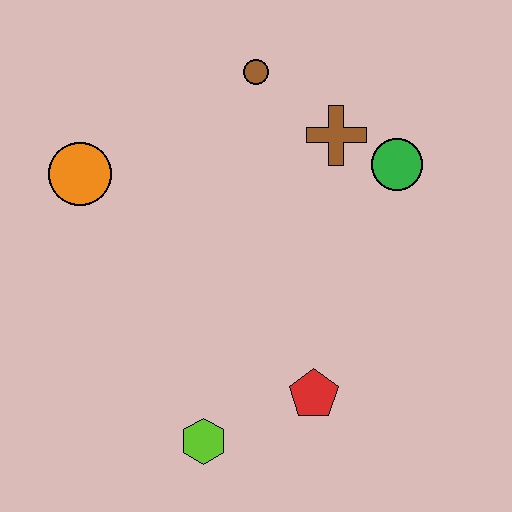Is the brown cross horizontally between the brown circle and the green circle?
Yes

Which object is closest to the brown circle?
The brown cross is closest to the brown circle.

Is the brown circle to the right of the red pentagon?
No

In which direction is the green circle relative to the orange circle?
The green circle is to the right of the orange circle.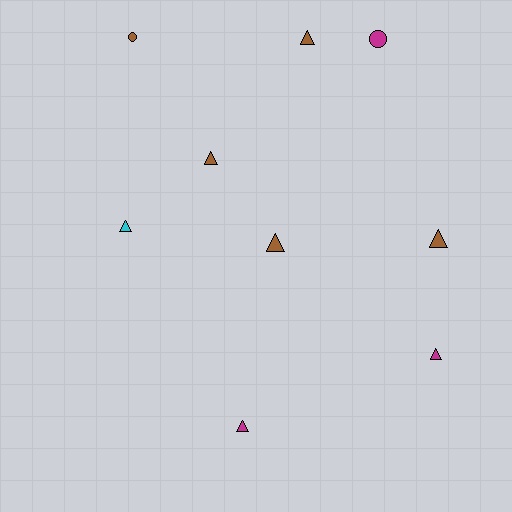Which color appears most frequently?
Brown, with 5 objects.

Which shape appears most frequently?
Triangle, with 7 objects.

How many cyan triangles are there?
There is 1 cyan triangle.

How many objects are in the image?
There are 9 objects.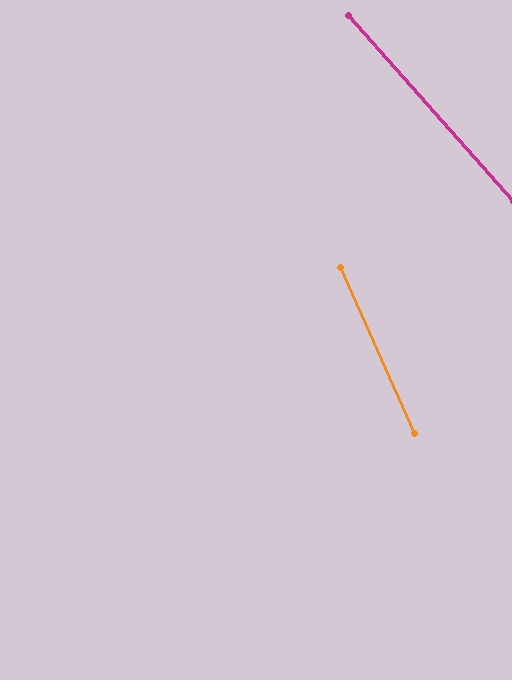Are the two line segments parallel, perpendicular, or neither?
Neither parallel nor perpendicular — they differ by about 17°.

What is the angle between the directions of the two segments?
Approximately 17 degrees.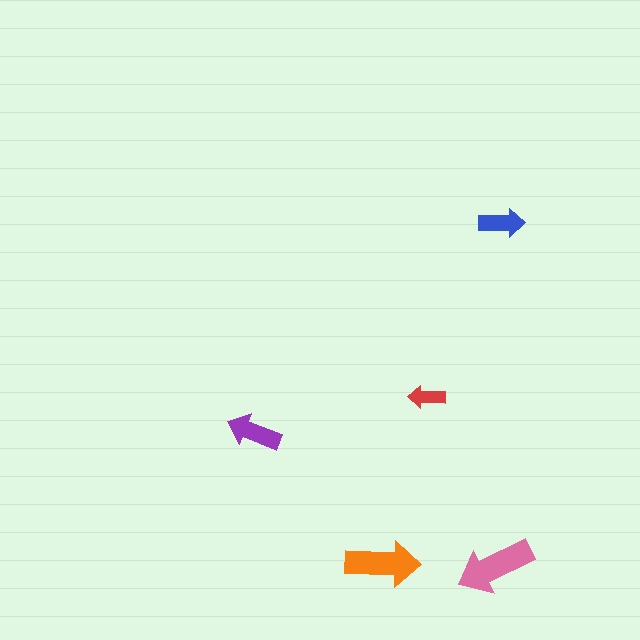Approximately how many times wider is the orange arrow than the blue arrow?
About 1.5 times wider.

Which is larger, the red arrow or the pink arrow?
The pink one.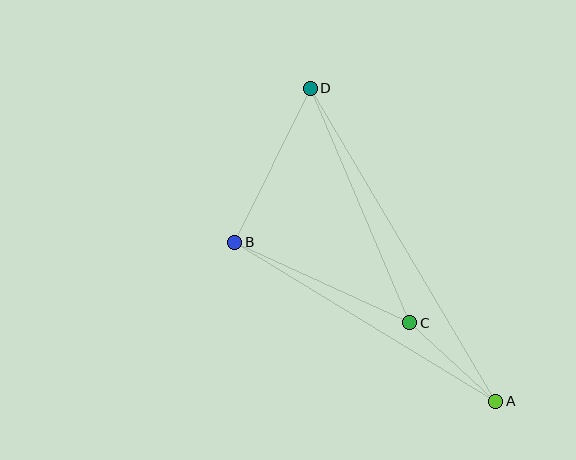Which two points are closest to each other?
Points A and C are closest to each other.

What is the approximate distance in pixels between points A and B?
The distance between A and B is approximately 305 pixels.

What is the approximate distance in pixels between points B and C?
The distance between B and C is approximately 193 pixels.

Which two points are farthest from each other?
Points A and D are farthest from each other.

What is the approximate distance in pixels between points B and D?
The distance between B and D is approximately 171 pixels.